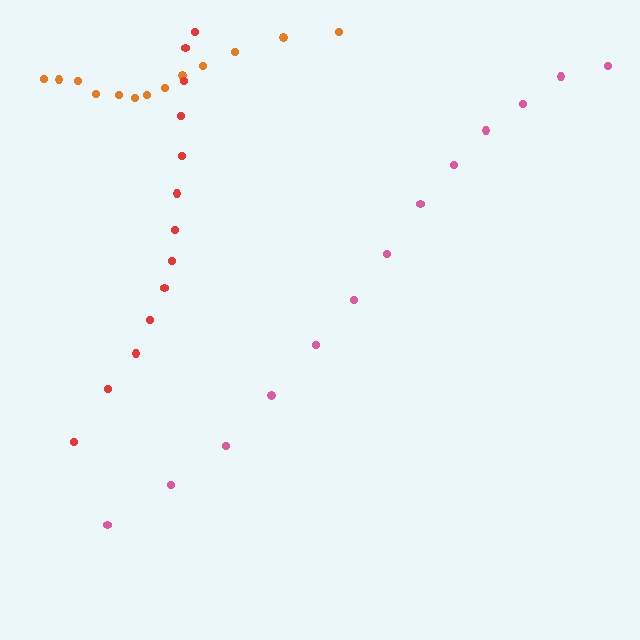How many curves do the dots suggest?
There are 3 distinct paths.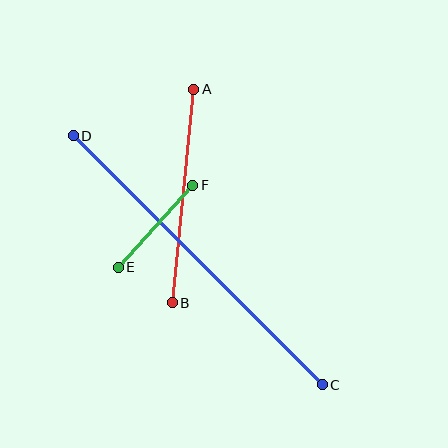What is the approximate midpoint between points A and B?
The midpoint is at approximately (183, 196) pixels.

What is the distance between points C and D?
The distance is approximately 352 pixels.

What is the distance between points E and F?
The distance is approximately 110 pixels.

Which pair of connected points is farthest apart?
Points C and D are farthest apart.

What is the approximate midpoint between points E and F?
The midpoint is at approximately (155, 226) pixels.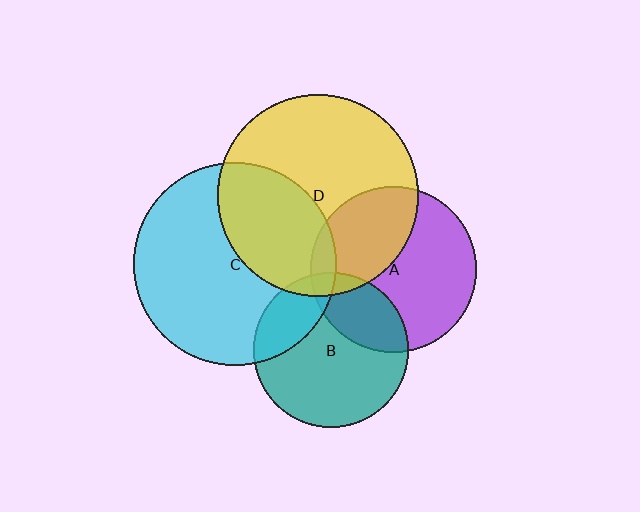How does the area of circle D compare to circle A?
Approximately 1.5 times.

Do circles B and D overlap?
Yes.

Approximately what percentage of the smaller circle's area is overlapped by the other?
Approximately 5%.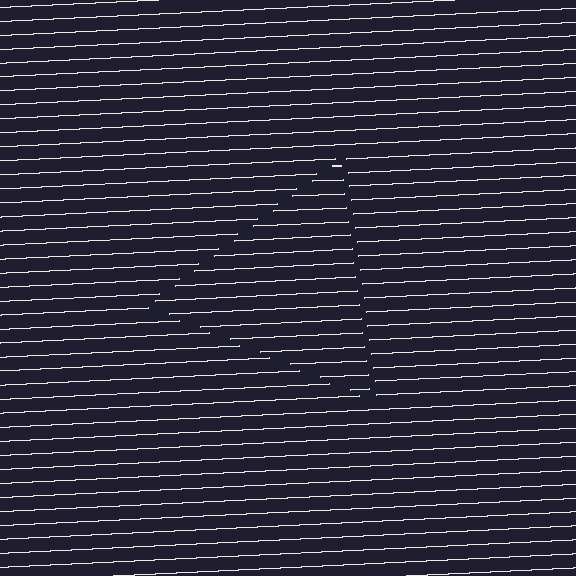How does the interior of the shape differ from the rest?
The interior of the shape contains the same grating, shifted by half a period — the contour is defined by the phase discontinuity where line-ends from the inner and outer gratings abut.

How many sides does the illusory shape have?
3 sides — the line-ends trace a triangle.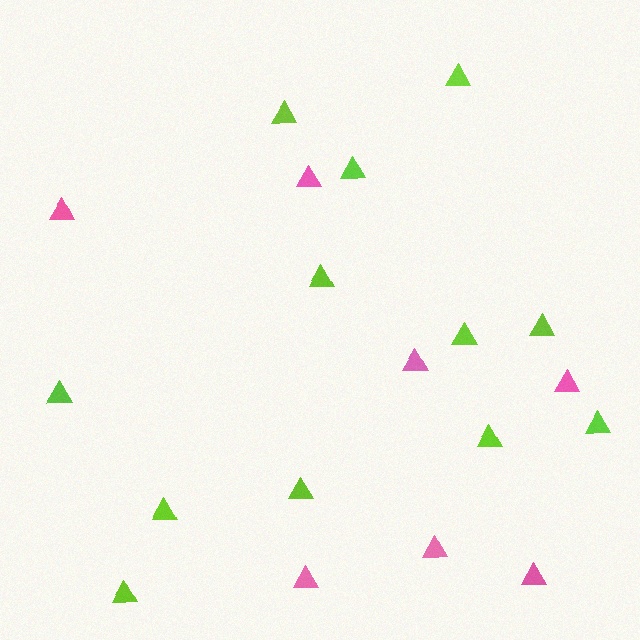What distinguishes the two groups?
There are 2 groups: one group of pink triangles (7) and one group of lime triangles (12).